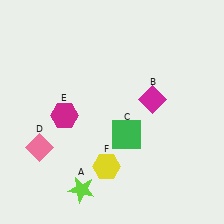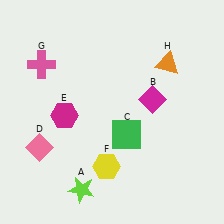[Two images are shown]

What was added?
A pink cross (G), an orange triangle (H) were added in Image 2.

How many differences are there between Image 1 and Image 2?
There are 2 differences between the two images.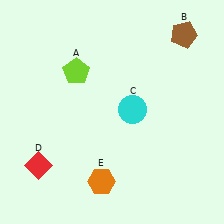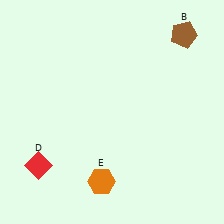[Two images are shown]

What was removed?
The cyan circle (C), the lime pentagon (A) were removed in Image 2.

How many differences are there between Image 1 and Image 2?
There are 2 differences between the two images.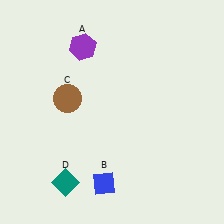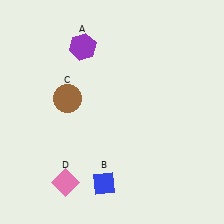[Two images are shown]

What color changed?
The diamond (D) changed from teal in Image 1 to pink in Image 2.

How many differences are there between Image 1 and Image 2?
There is 1 difference between the two images.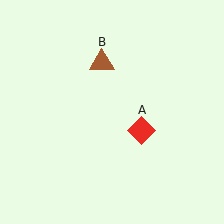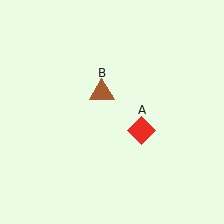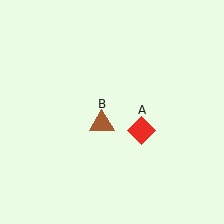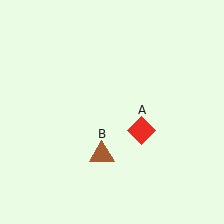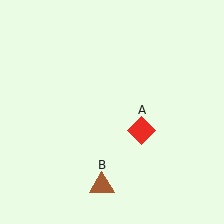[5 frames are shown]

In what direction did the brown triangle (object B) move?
The brown triangle (object B) moved down.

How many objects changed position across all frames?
1 object changed position: brown triangle (object B).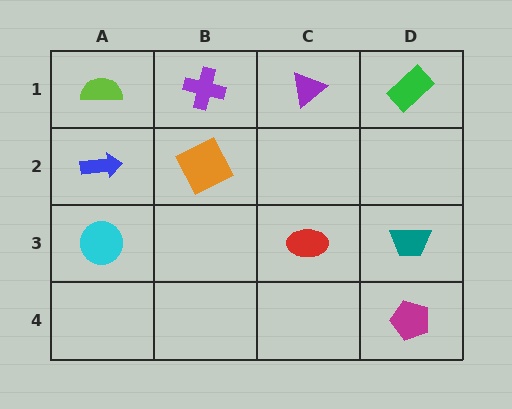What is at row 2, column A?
A blue arrow.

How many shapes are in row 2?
2 shapes.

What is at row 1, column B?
A purple cross.